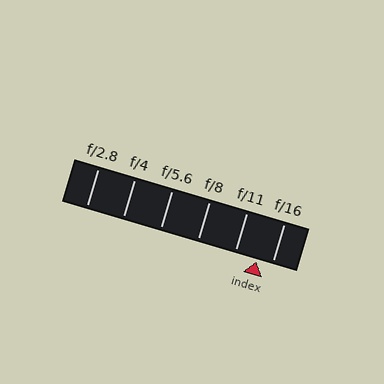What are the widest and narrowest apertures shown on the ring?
The widest aperture shown is f/2.8 and the narrowest is f/16.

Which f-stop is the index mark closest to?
The index mark is closest to f/16.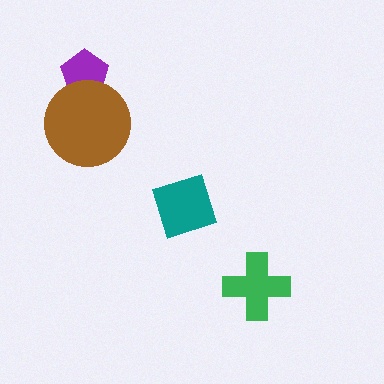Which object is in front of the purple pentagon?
The brown circle is in front of the purple pentagon.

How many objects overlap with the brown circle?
1 object overlaps with the brown circle.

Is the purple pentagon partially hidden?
Yes, it is partially covered by another shape.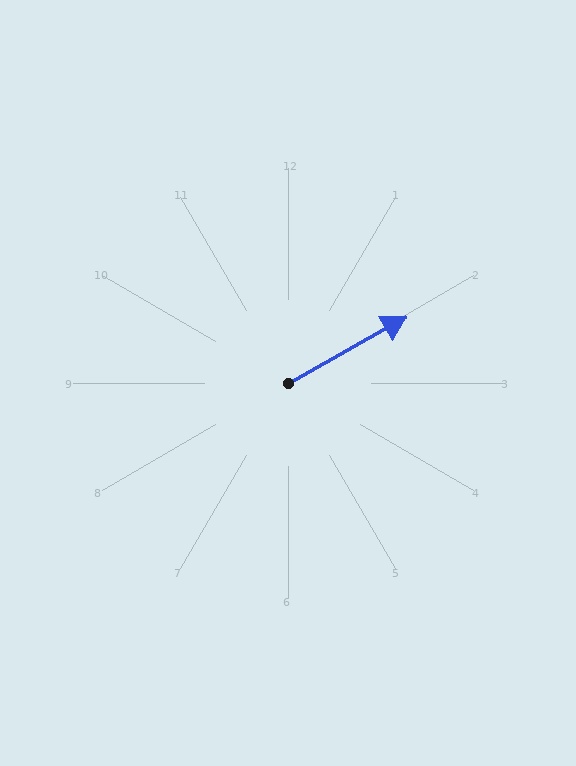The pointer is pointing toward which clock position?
Roughly 2 o'clock.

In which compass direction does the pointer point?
Northeast.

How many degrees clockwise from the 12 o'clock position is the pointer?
Approximately 61 degrees.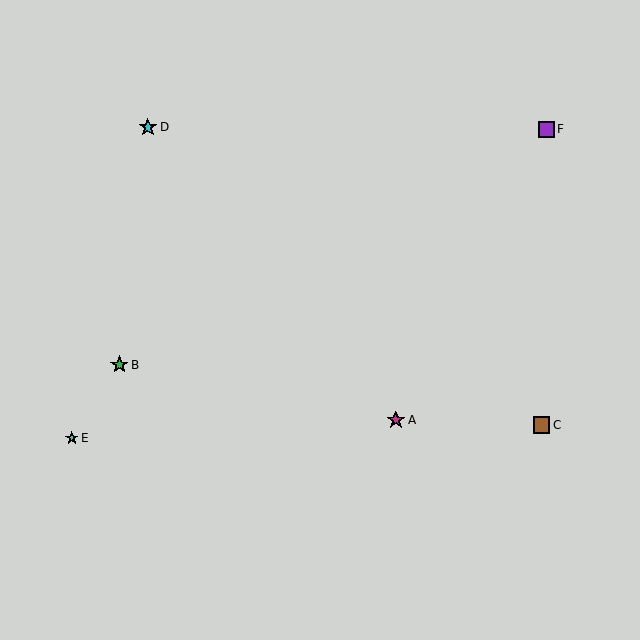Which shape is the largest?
The cyan star (labeled D) is the largest.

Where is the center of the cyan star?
The center of the cyan star is at (148, 128).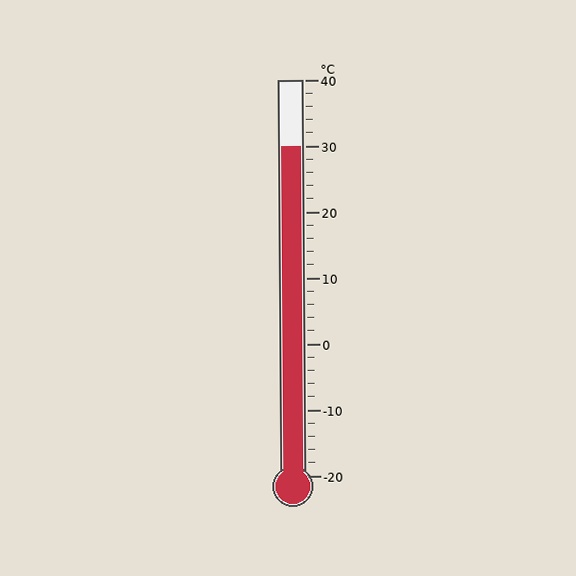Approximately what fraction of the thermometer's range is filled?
The thermometer is filled to approximately 85% of its range.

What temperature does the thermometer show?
The thermometer shows approximately 30°C.